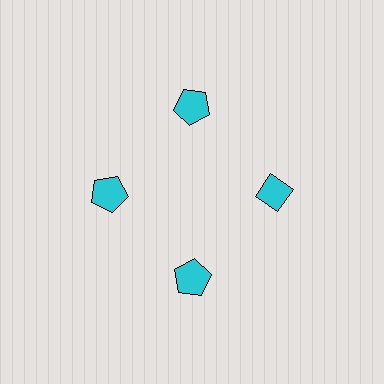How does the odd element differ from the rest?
It has a different shape: diamond instead of pentagon.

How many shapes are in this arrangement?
There are 4 shapes arranged in a ring pattern.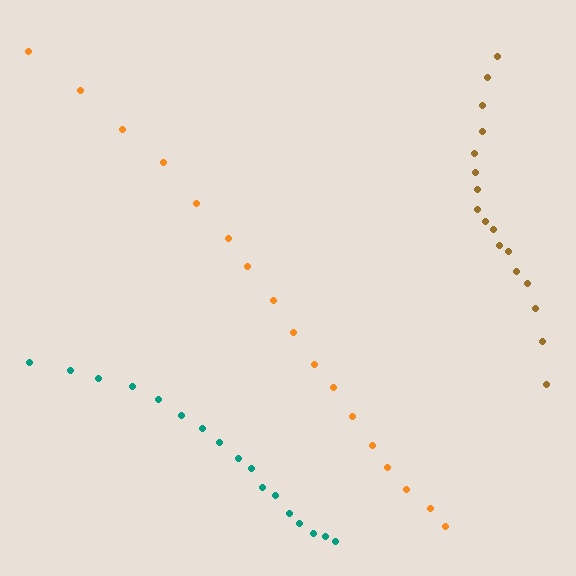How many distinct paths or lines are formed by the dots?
There are 3 distinct paths.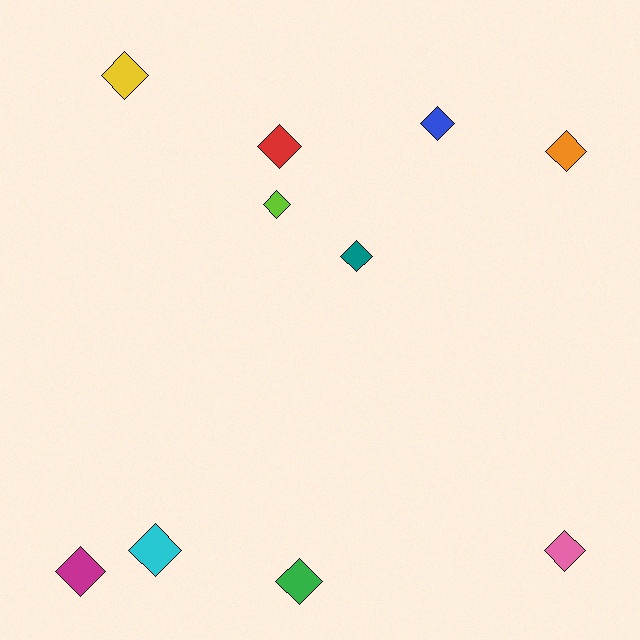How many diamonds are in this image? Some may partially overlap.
There are 10 diamonds.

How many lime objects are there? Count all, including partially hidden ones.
There is 1 lime object.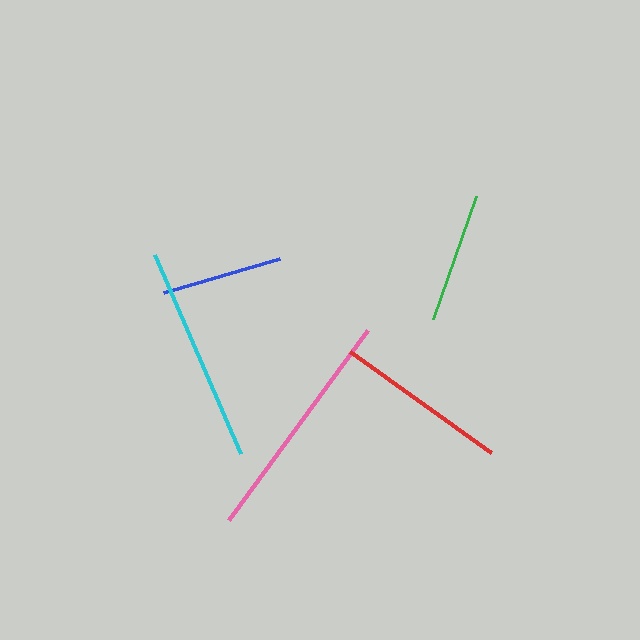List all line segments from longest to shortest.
From longest to shortest: pink, cyan, red, green, blue.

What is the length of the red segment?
The red segment is approximately 173 pixels long.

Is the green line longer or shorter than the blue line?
The green line is longer than the blue line.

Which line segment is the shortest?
The blue line is the shortest at approximately 121 pixels.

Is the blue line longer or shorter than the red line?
The red line is longer than the blue line.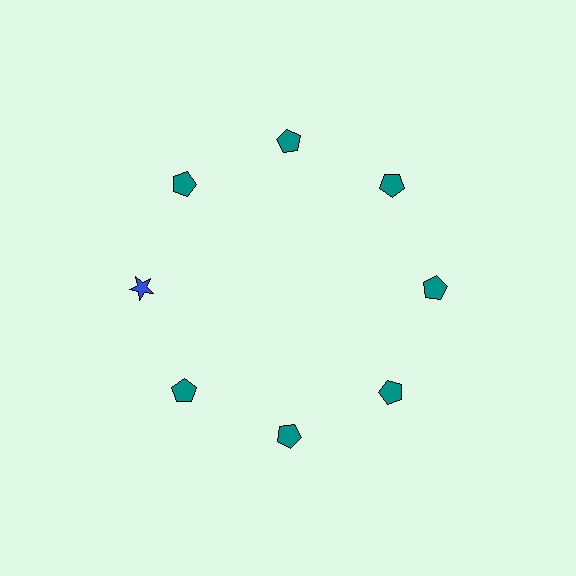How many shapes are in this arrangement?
There are 8 shapes arranged in a ring pattern.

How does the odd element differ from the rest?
It differs in both color (blue instead of teal) and shape (star instead of pentagon).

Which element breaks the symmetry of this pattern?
The blue star at roughly the 9 o'clock position breaks the symmetry. All other shapes are teal pentagons.